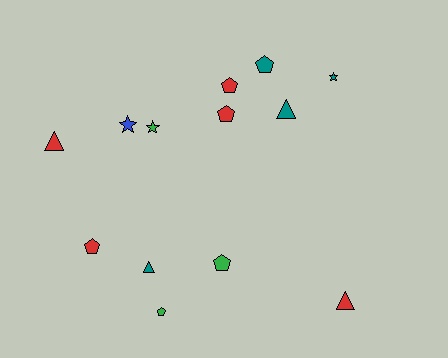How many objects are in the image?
There are 13 objects.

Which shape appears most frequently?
Pentagon, with 6 objects.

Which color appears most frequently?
Red, with 5 objects.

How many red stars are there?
There are no red stars.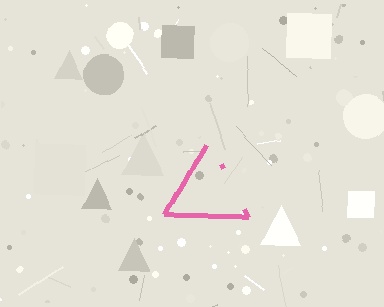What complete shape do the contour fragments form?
The contour fragments form a triangle.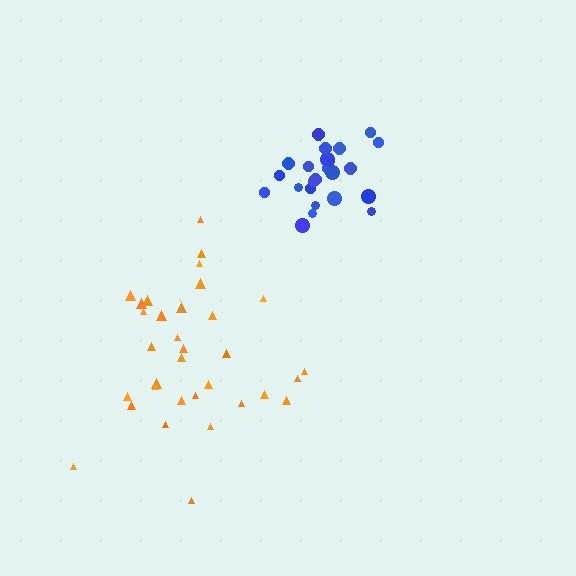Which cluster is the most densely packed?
Blue.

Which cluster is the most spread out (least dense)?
Orange.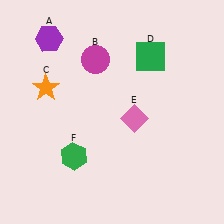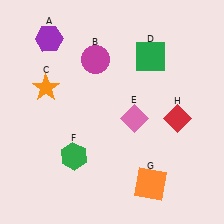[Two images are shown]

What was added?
An orange square (G), a red diamond (H) were added in Image 2.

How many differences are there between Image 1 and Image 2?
There are 2 differences between the two images.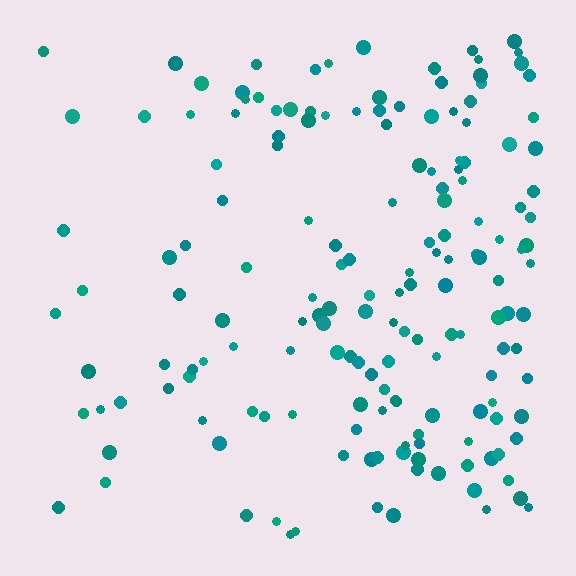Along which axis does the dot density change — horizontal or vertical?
Horizontal.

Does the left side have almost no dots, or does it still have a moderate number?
Still a moderate number, just noticeably fewer than the right.